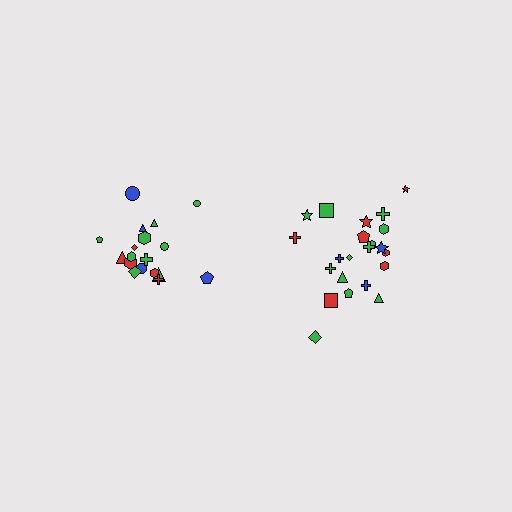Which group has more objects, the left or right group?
The right group.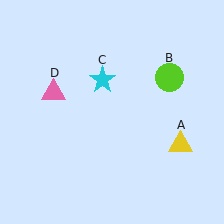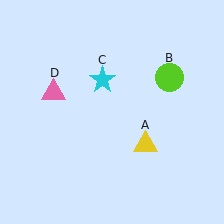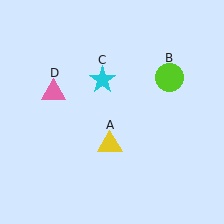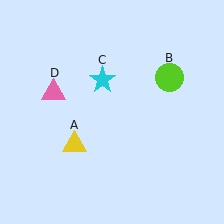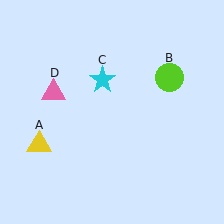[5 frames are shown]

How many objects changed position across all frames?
1 object changed position: yellow triangle (object A).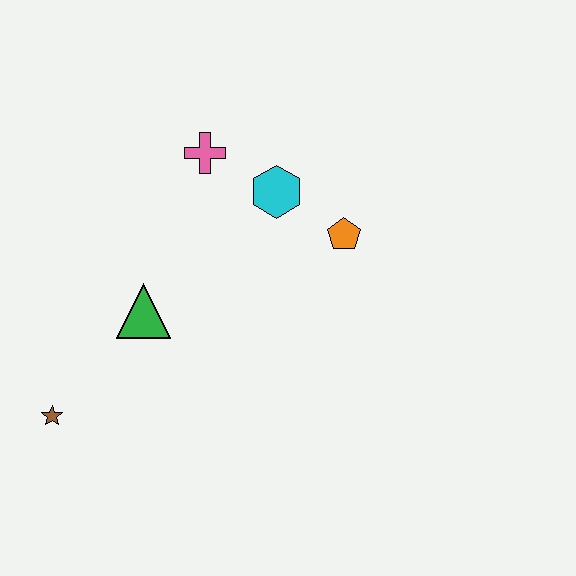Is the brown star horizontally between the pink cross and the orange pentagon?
No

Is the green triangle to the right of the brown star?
Yes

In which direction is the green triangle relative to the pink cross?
The green triangle is below the pink cross.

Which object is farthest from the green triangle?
The orange pentagon is farthest from the green triangle.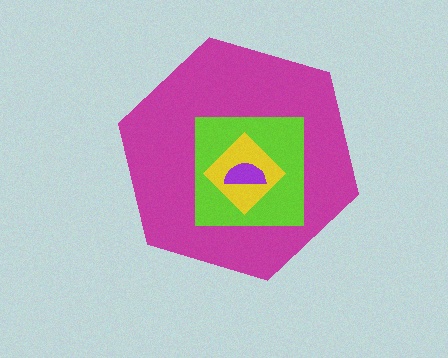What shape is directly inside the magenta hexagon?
The lime square.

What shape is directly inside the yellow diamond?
The purple semicircle.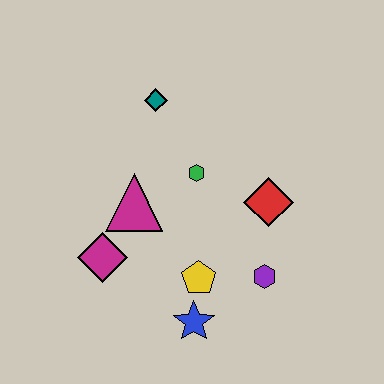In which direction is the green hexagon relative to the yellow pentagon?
The green hexagon is above the yellow pentagon.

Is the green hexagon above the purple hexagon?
Yes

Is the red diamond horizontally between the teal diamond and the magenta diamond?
No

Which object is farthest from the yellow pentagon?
The teal diamond is farthest from the yellow pentagon.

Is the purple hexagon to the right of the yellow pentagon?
Yes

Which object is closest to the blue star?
The yellow pentagon is closest to the blue star.